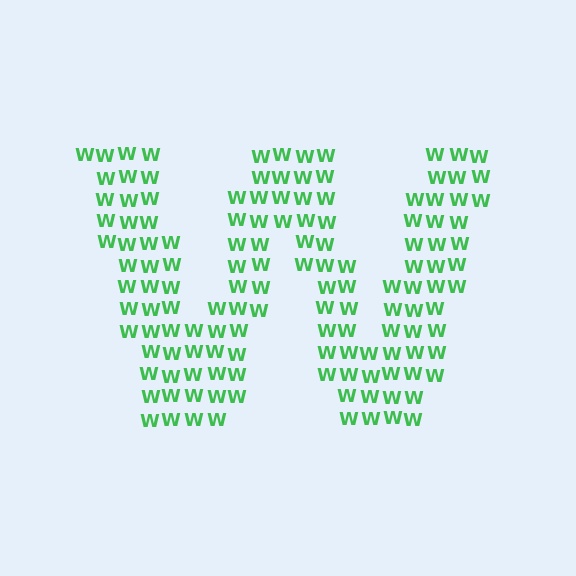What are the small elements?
The small elements are letter W's.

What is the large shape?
The large shape is the letter W.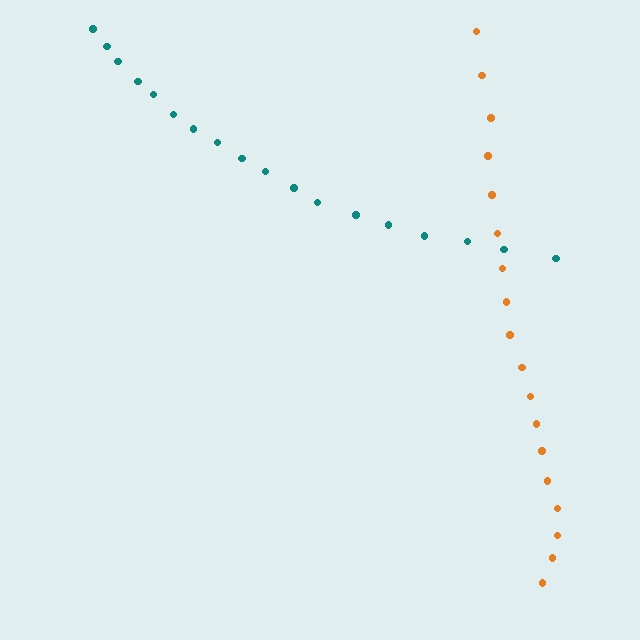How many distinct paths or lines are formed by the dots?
There are 2 distinct paths.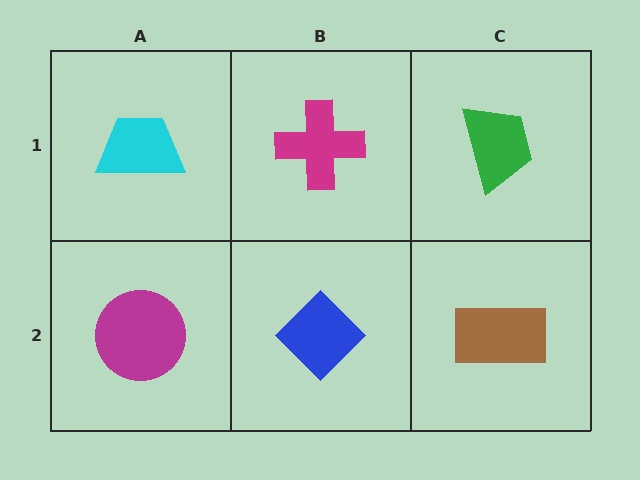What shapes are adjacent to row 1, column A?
A magenta circle (row 2, column A), a magenta cross (row 1, column B).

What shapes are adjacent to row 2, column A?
A cyan trapezoid (row 1, column A), a blue diamond (row 2, column B).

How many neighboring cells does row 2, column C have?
2.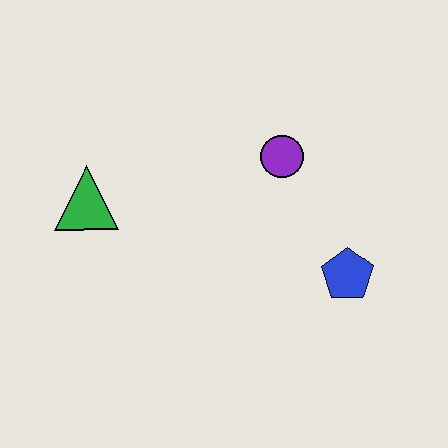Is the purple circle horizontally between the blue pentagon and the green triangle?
Yes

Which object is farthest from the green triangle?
The blue pentagon is farthest from the green triangle.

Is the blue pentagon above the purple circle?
No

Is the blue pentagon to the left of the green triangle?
No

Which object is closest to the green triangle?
The purple circle is closest to the green triangle.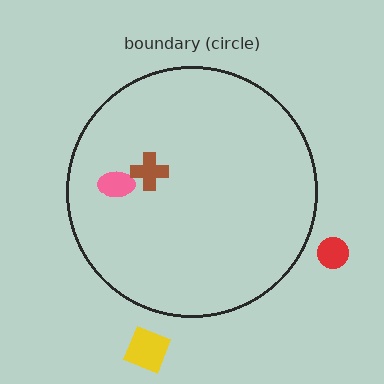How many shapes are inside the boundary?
2 inside, 2 outside.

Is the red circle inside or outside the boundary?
Outside.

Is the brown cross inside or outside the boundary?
Inside.